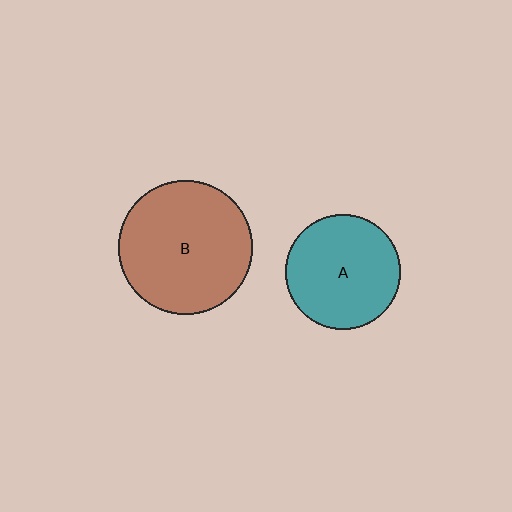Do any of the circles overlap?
No, none of the circles overlap.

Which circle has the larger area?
Circle B (brown).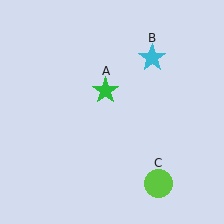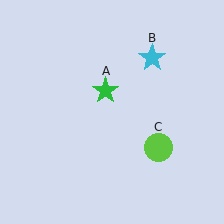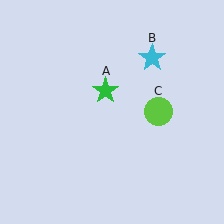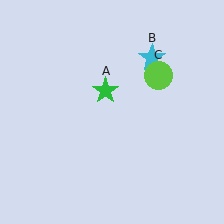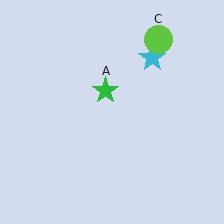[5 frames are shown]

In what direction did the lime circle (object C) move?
The lime circle (object C) moved up.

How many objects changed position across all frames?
1 object changed position: lime circle (object C).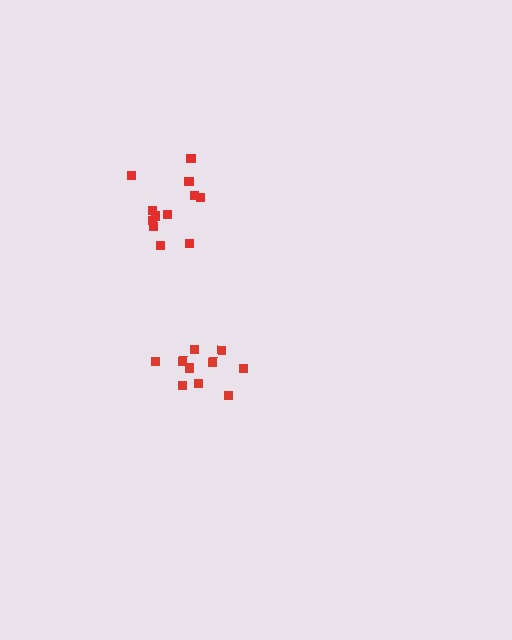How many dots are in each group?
Group 1: 10 dots, Group 2: 12 dots (22 total).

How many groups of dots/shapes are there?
There are 2 groups.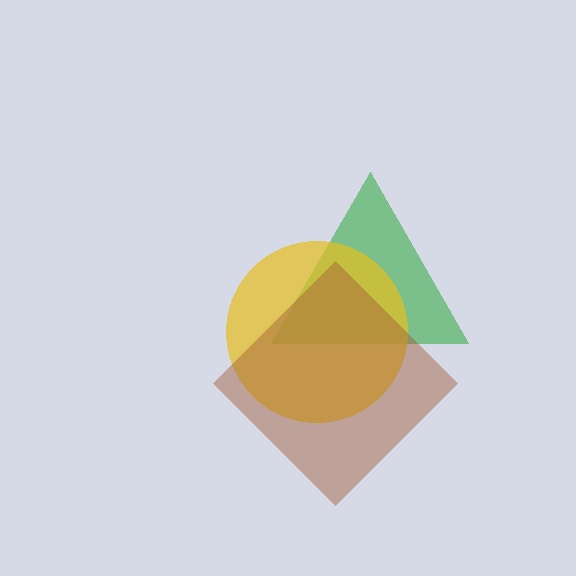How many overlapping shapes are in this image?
There are 3 overlapping shapes in the image.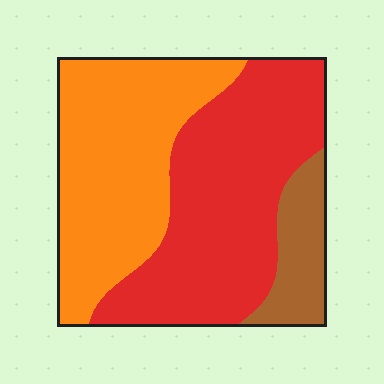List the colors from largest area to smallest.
From largest to smallest: red, orange, brown.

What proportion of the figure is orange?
Orange takes up about two fifths (2/5) of the figure.